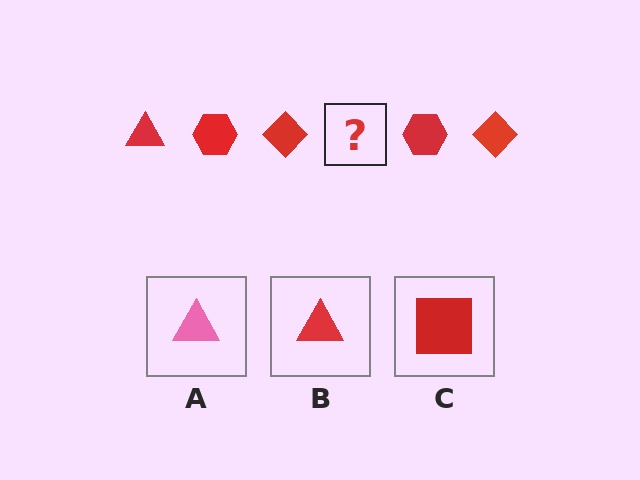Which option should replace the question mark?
Option B.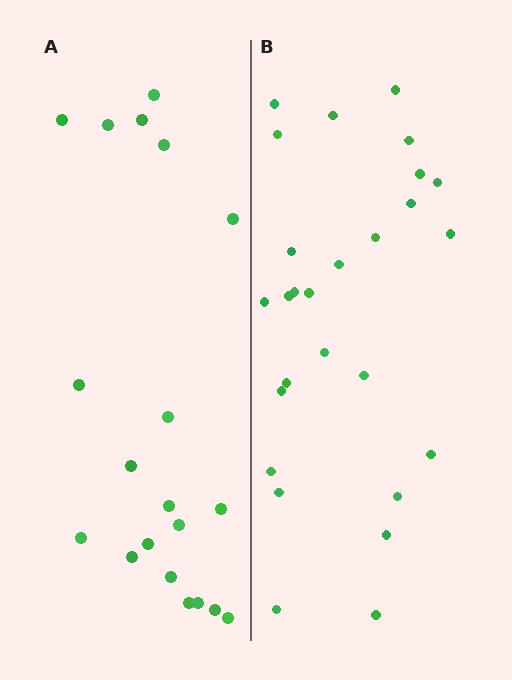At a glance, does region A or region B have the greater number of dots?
Region B (the right region) has more dots.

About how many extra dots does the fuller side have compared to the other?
Region B has roughly 8 or so more dots than region A.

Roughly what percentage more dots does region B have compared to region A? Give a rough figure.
About 35% more.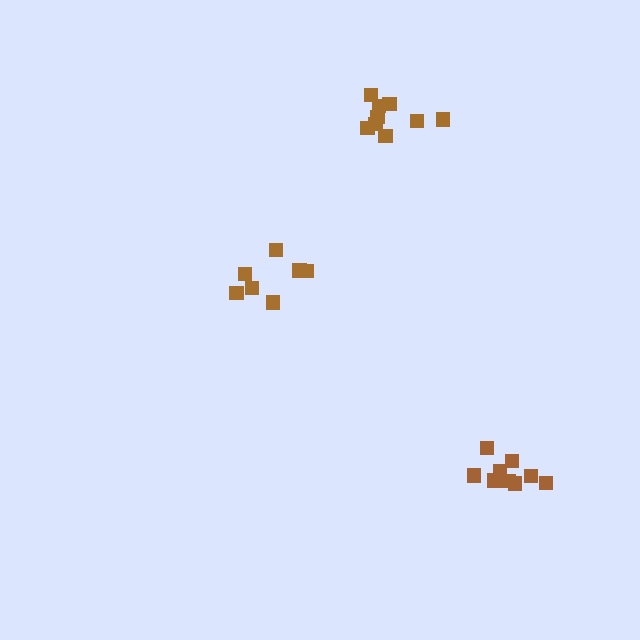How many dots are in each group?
Group 1: 7 dots, Group 2: 9 dots, Group 3: 9 dots (25 total).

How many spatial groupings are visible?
There are 3 spatial groupings.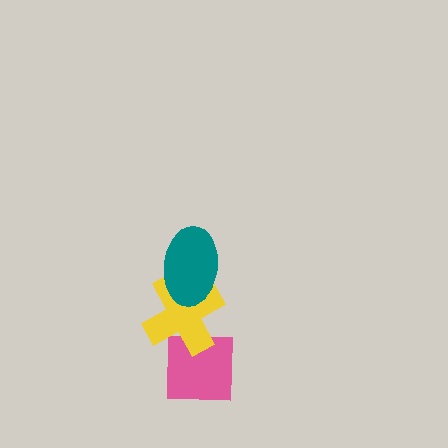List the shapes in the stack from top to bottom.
From top to bottom: the teal ellipse, the yellow cross, the pink square.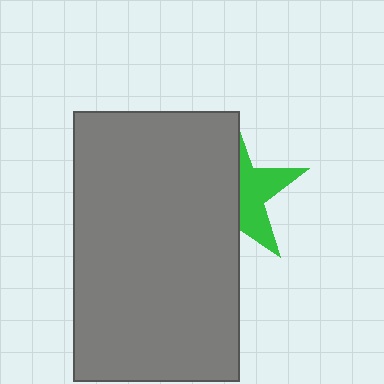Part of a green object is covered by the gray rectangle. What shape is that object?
It is a star.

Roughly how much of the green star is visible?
A small part of it is visible (roughly 42%).